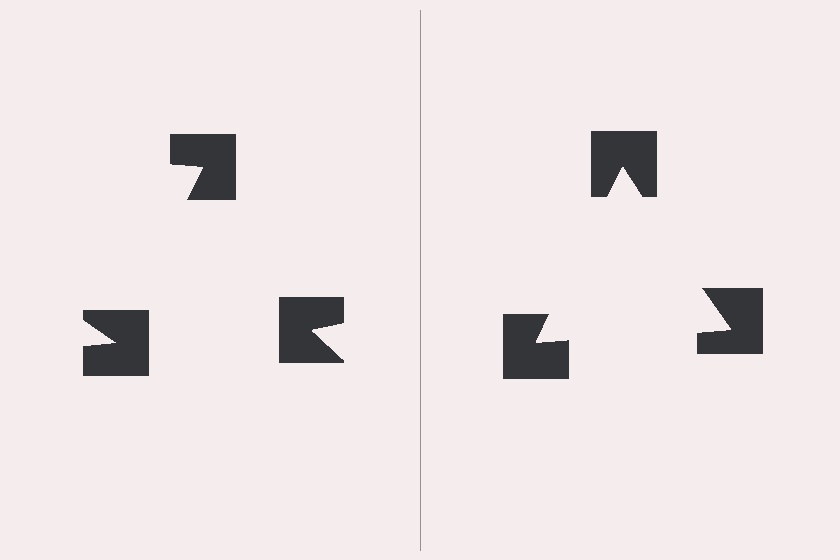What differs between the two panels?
The notched squares are positioned identically on both sides; only the wedge orientations differ. On the right they align to a triangle; on the left they are misaligned.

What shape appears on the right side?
An illusory triangle.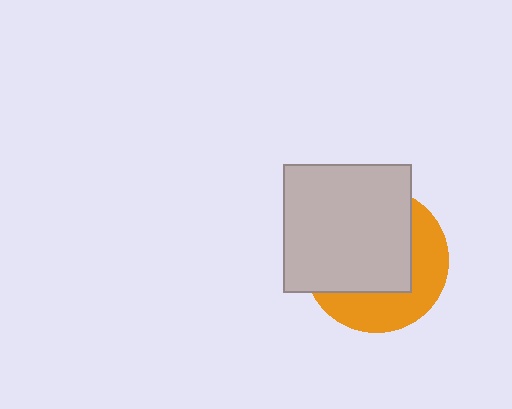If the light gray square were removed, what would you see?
You would see the complete orange circle.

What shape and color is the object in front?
The object in front is a light gray square.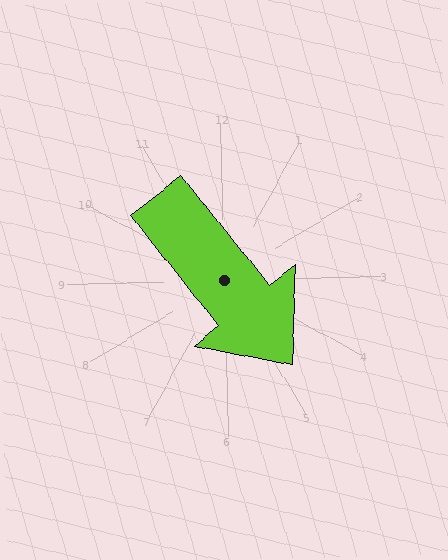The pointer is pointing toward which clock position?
Roughly 5 o'clock.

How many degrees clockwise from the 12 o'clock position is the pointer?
Approximately 143 degrees.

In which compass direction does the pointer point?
Southeast.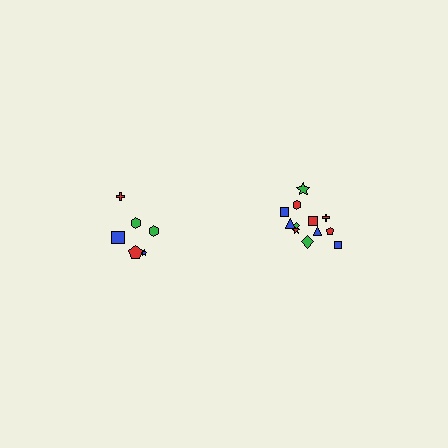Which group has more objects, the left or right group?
The right group.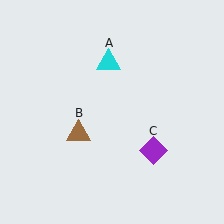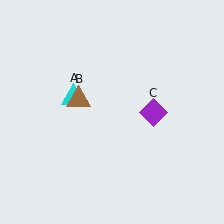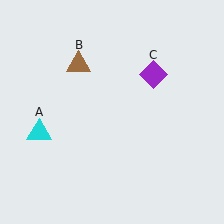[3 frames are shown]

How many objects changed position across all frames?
3 objects changed position: cyan triangle (object A), brown triangle (object B), purple diamond (object C).